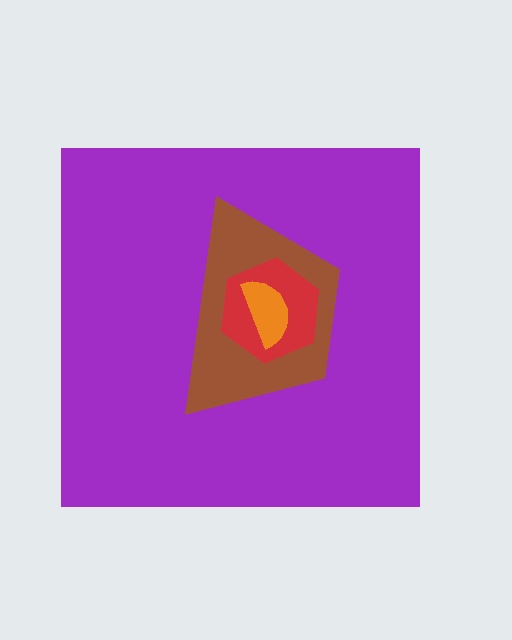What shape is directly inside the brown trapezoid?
The red hexagon.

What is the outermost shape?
The purple square.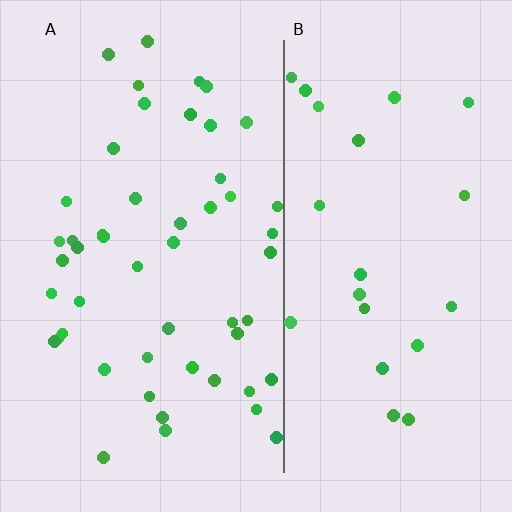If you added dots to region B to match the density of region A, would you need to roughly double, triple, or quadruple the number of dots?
Approximately double.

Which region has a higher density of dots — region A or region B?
A (the left).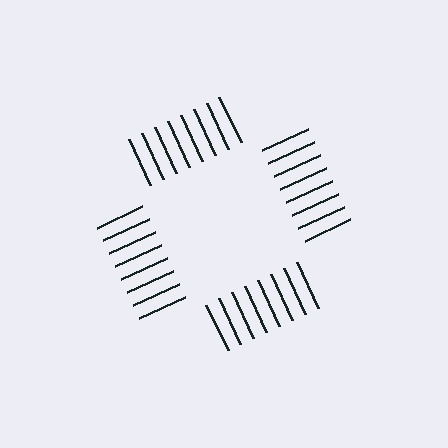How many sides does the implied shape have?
4 sides — the line-ends trace a square.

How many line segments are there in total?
32 — 8 along each of the 4 edges.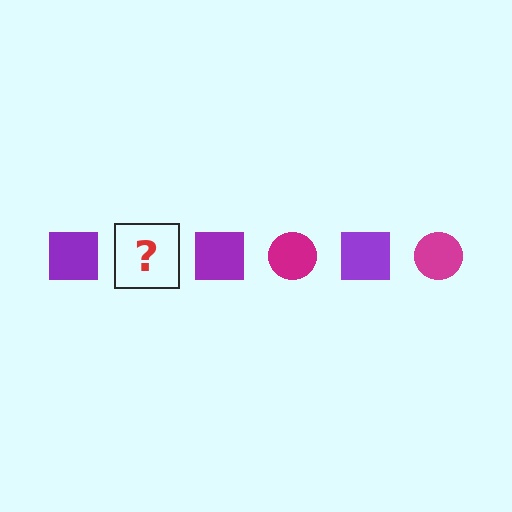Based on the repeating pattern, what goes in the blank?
The blank should be a magenta circle.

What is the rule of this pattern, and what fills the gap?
The rule is that the pattern alternates between purple square and magenta circle. The gap should be filled with a magenta circle.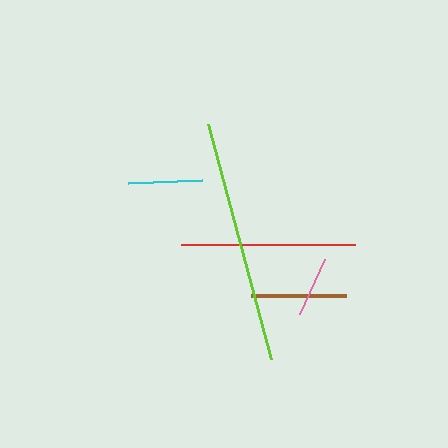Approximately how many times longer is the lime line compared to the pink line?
The lime line is approximately 4.0 times the length of the pink line.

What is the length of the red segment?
The red segment is approximately 174 pixels long.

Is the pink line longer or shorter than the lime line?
The lime line is longer than the pink line.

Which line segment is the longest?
The lime line is the longest at approximately 244 pixels.